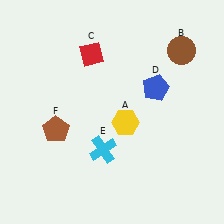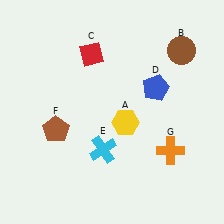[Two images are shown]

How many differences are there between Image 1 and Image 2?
There is 1 difference between the two images.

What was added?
An orange cross (G) was added in Image 2.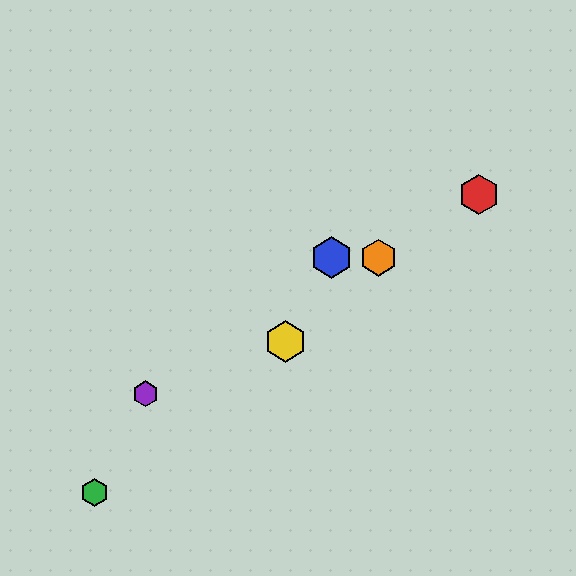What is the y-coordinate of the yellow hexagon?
The yellow hexagon is at y≈341.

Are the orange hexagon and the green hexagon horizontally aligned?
No, the orange hexagon is at y≈258 and the green hexagon is at y≈493.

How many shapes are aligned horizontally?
2 shapes (the blue hexagon, the orange hexagon) are aligned horizontally.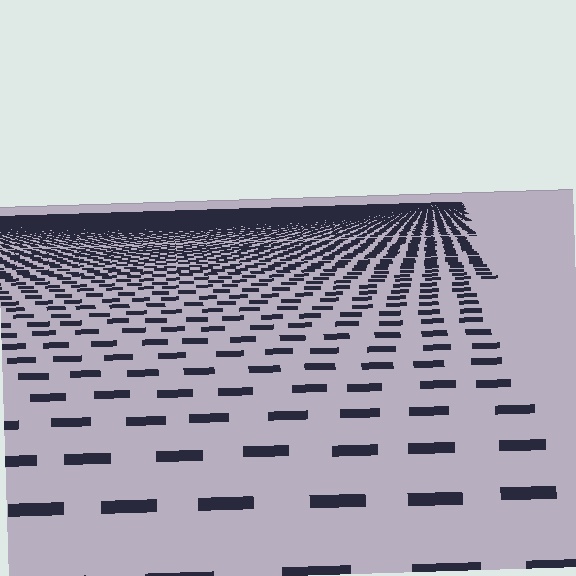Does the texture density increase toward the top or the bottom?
Density increases toward the top.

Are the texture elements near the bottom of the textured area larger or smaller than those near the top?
Larger. Near the bottom, elements are closer to the viewer and appear at a bigger on-screen size.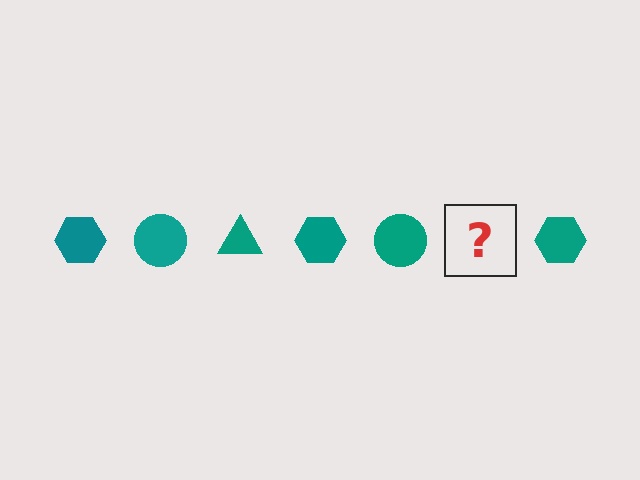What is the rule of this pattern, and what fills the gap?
The rule is that the pattern cycles through hexagon, circle, triangle shapes in teal. The gap should be filled with a teal triangle.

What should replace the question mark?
The question mark should be replaced with a teal triangle.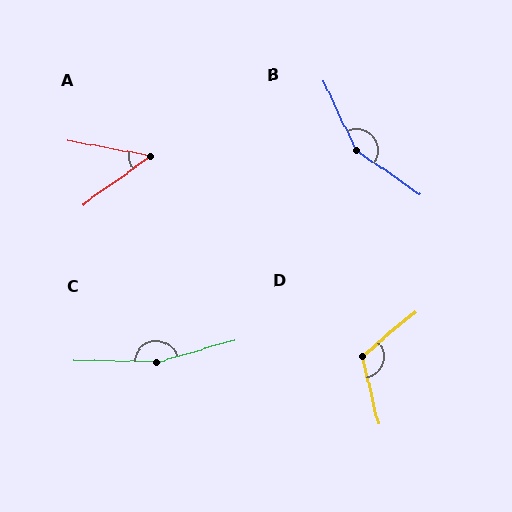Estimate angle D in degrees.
Approximately 116 degrees.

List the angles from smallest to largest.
A (46°), D (116°), B (149°), C (163°).